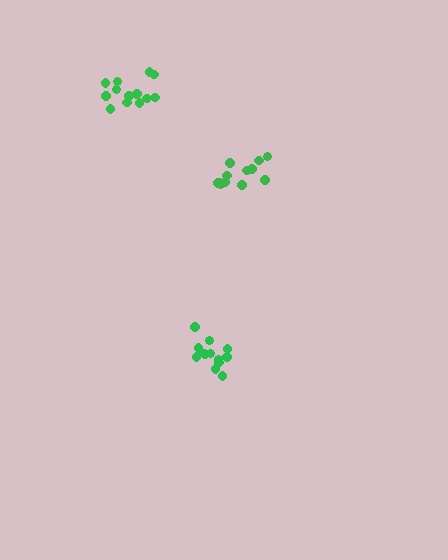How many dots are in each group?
Group 1: 12 dots, Group 2: 13 dots, Group 3: 13 dots (38 total).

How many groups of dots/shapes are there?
There are 3 groups.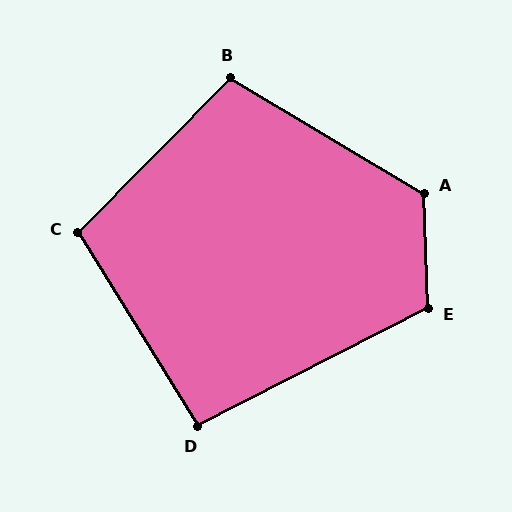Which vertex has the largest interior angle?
A, at approximately 122 degrees.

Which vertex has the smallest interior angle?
D, at approximately 95 degrees.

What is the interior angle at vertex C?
Approximately 104 degrees (obtuse).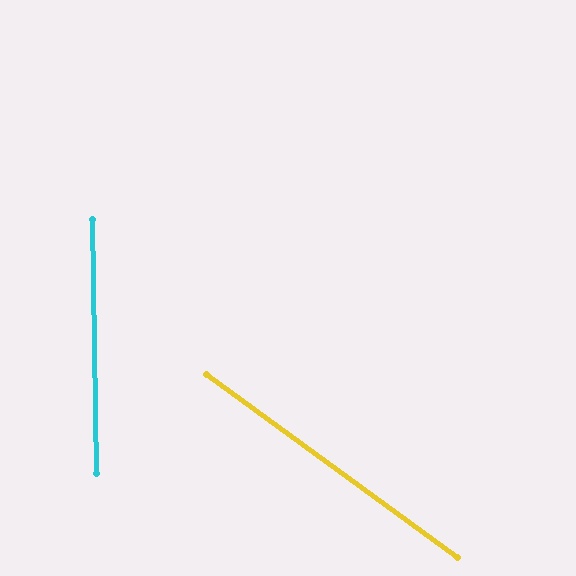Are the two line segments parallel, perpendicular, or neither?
Neither parallel nor perpendicular — they differ by about 53°.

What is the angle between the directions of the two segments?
Approximately 53 degrees.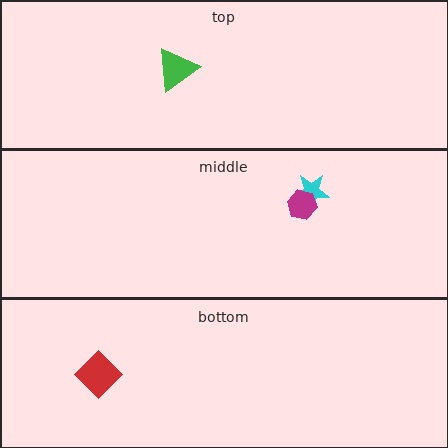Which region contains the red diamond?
The bottom region.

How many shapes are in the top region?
1.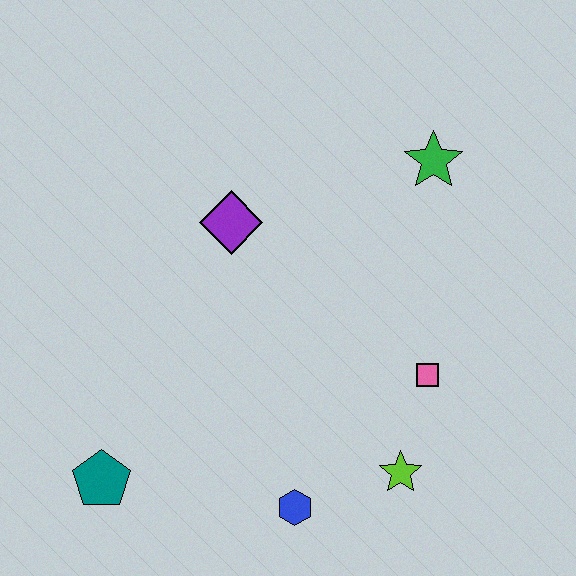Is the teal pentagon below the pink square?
Yes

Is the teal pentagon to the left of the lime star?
Yes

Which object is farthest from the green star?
The teal pentagon is farthest from the green star.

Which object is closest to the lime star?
The pink square is closest to the lime star.